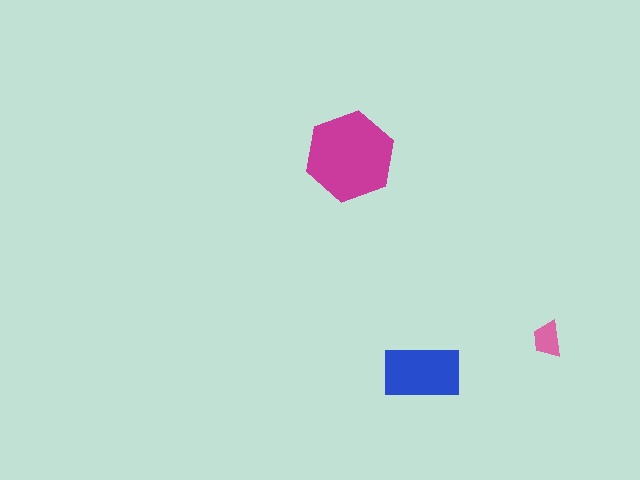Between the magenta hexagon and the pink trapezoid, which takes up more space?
The magenta hexagon.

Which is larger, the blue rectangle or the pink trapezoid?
The blue rectangle.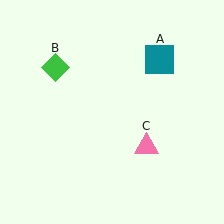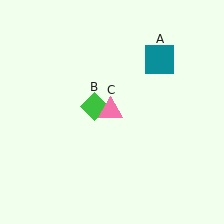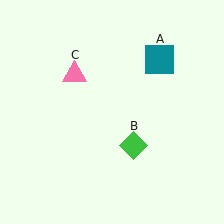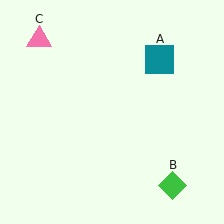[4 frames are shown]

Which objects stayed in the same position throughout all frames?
Teal square (object A) remained stationary.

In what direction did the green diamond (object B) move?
The green diamond (object B) moved down and to the right.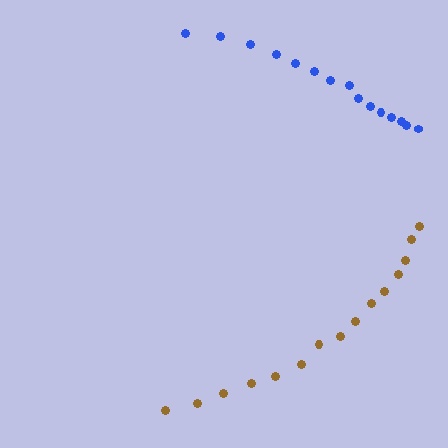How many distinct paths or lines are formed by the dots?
There are 2 distinct paths.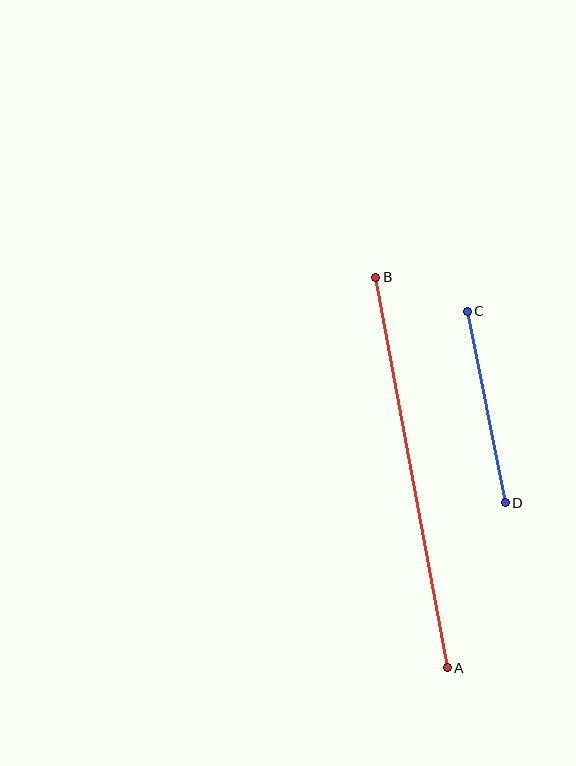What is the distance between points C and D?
The distance is approximately 195 pixels.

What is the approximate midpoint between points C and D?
The midpoint is at approximately (486, 407) pixels.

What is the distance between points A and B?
The distance is approximately 397 pixels.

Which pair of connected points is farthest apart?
Points A and B are farthest apart.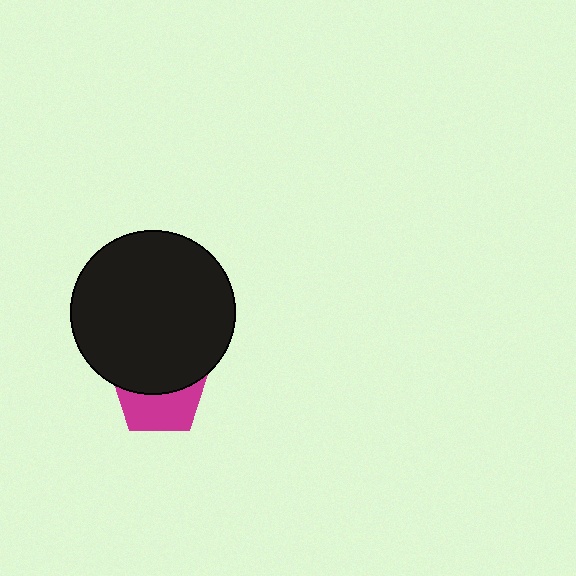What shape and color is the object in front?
The object in front is a black circle.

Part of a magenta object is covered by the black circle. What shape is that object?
It is a pentagon.